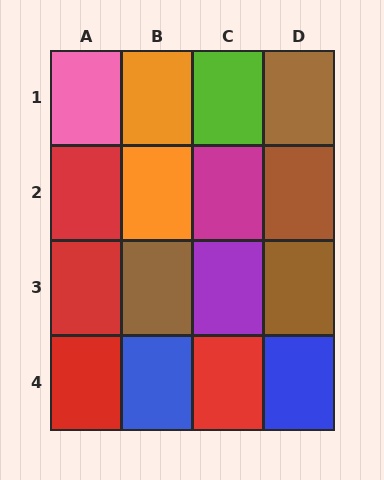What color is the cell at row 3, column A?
Red.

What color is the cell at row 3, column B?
Brown.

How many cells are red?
4 cells are red.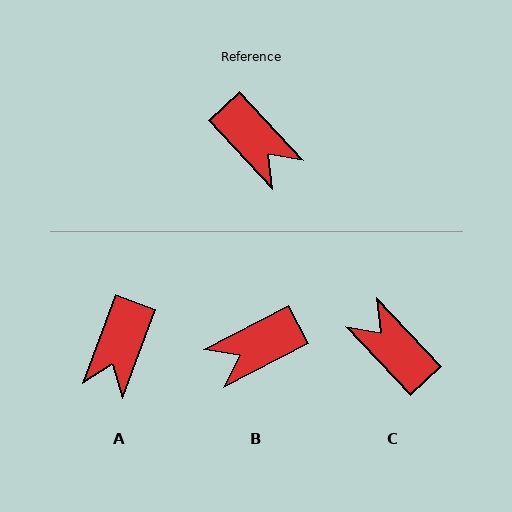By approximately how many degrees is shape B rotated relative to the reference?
Approximately 106 degrees clockwise.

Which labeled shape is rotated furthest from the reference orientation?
C, about 180 degrees away.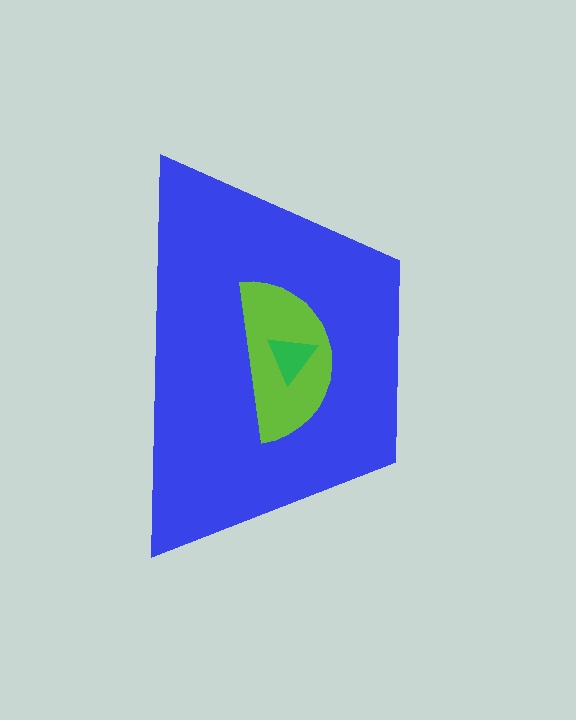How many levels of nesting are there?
3.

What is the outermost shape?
The blue trapezoid.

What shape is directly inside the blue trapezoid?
The lime semicircle.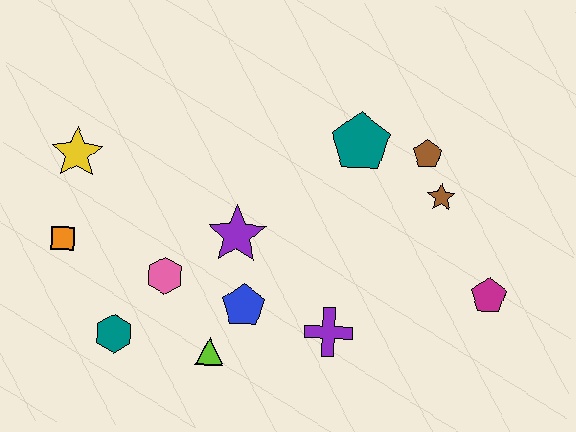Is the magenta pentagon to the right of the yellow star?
Yes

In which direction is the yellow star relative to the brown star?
The yellow star is to the left of the brown star.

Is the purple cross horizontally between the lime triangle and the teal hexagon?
No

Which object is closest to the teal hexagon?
The pink hexagon is closest to the teal hexagon.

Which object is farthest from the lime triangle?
The brown pentagon is farthest from the lime triangle.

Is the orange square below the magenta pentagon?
No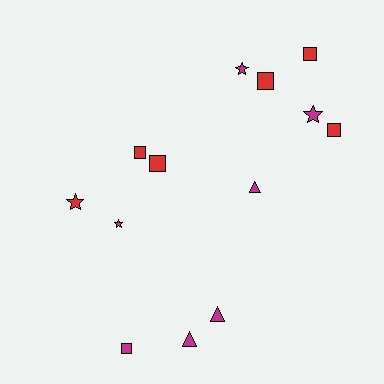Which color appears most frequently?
Magenta, with 7 objects.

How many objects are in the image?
There are 13 objects.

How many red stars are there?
There is 1 red star.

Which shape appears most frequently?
Square, with 6 objects.